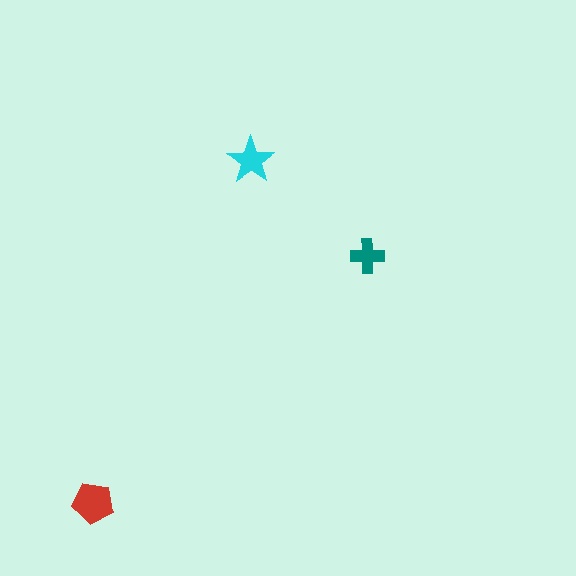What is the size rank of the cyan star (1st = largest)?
2nd.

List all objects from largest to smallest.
The red pentagon, the cyan star, the teal cross.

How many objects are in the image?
There are 3 objects in the image.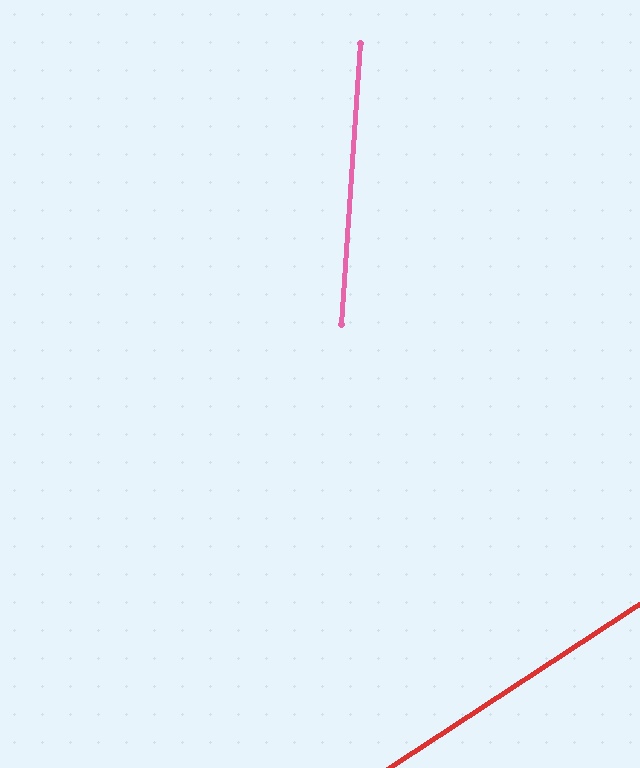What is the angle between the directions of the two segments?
Approximately 53 degrees.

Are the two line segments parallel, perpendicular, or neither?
Neither parallel nor perpendicular — they differ by about 53°.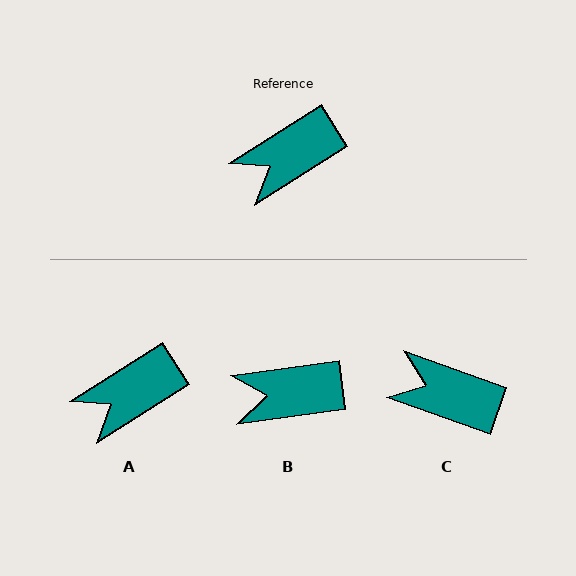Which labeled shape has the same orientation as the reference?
A.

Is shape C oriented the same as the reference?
No, it is off by about 52 degrees.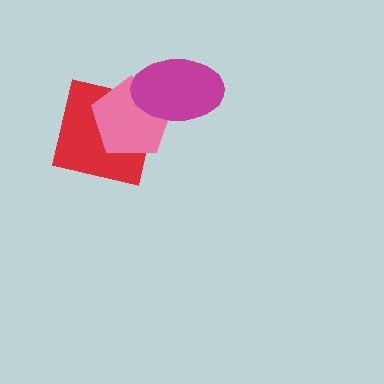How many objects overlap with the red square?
1 object overlaps with the red square.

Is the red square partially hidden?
Yes, it is partially covered by another shape.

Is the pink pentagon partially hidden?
Yes, it is partially covered by another shape.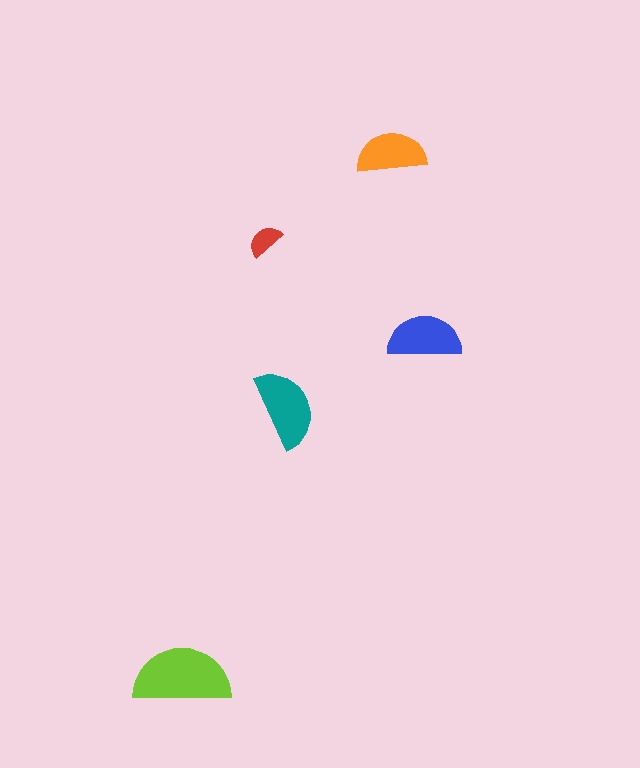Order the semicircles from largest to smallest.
the lime one, the teal one, the blue one, the orange one, the red one.